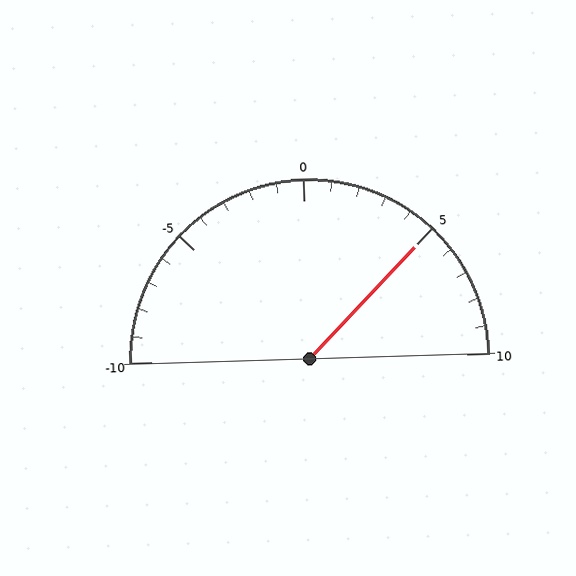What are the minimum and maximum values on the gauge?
The gauge ranges from -10 to 10.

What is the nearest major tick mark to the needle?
The nearest major tick mark is 5.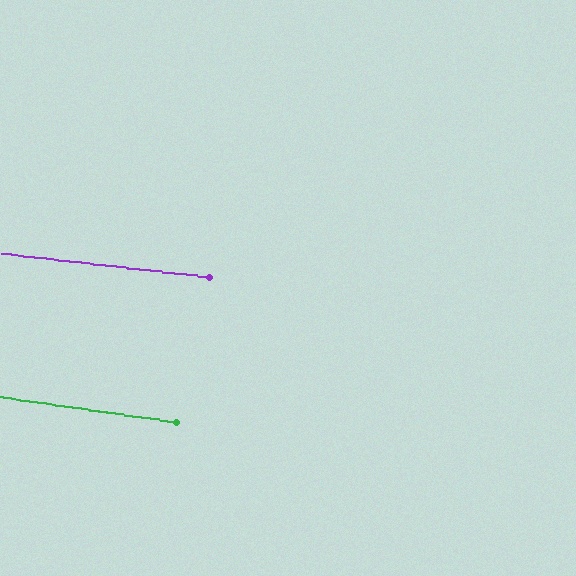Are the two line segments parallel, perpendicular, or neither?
Parallel — their directions differ by only 1.7°.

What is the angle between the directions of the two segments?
Approximately 2 degrees.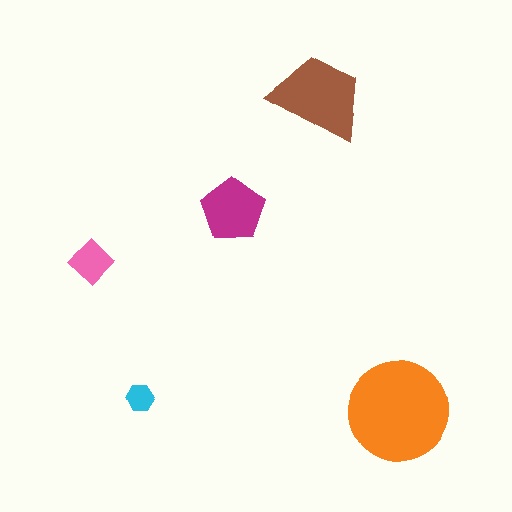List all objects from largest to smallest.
The orange circle, the brown trapezoid, the magenta pentagon, the pink diamond, the cyan hexagon.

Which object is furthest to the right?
The orange circle is rightmost.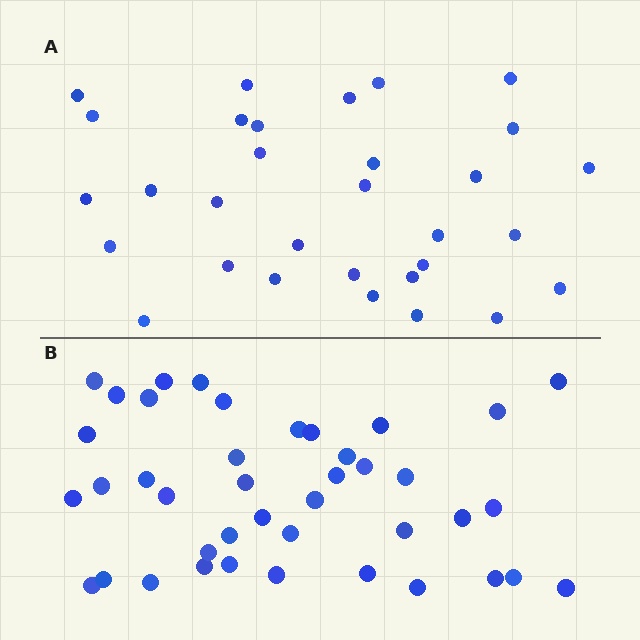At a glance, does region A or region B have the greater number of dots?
Region B (the bottom region) has more dots.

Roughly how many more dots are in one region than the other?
Region B has roughly 10 or so more dots than region A.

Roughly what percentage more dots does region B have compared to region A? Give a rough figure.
About 30% more.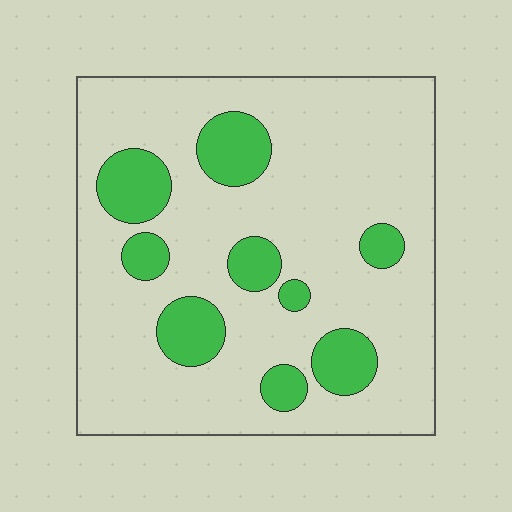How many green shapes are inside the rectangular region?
9.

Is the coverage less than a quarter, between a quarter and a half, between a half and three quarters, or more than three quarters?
Less than a quarter.